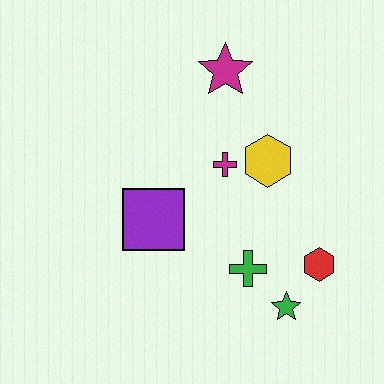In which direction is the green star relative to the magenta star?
The green star is below the magenta star.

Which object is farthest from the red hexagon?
The magenta star is farthest from the red hexagon.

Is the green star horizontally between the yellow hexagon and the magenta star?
No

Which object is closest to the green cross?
The green star is closest to the green cross.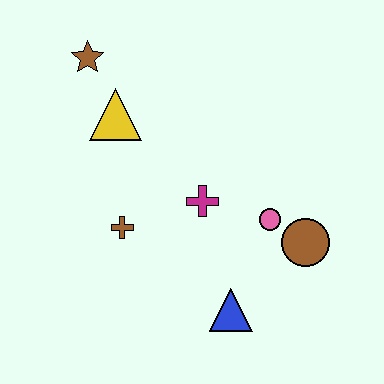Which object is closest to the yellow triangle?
The brown star is closest to the yellow triangle.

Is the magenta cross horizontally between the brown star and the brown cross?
No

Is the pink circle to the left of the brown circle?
Yes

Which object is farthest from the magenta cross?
The brown star is farthest from the magenta cross.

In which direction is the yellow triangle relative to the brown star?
The yellow triangle is below the brown star.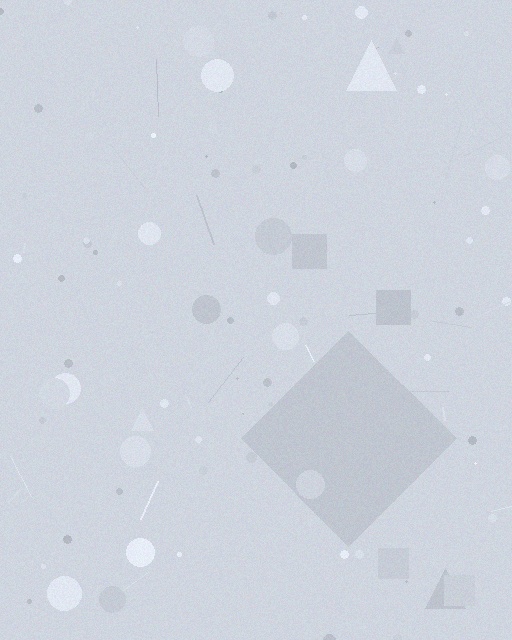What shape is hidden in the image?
A diamond is hidden in the image.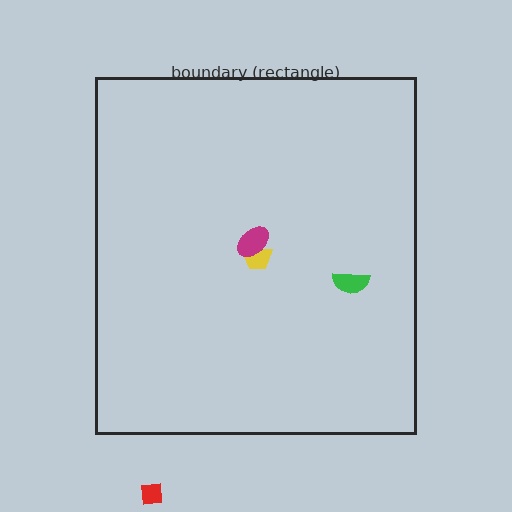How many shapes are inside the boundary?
3 inside, 1 outside.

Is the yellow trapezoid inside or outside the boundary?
Inside.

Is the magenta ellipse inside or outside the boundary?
Inside.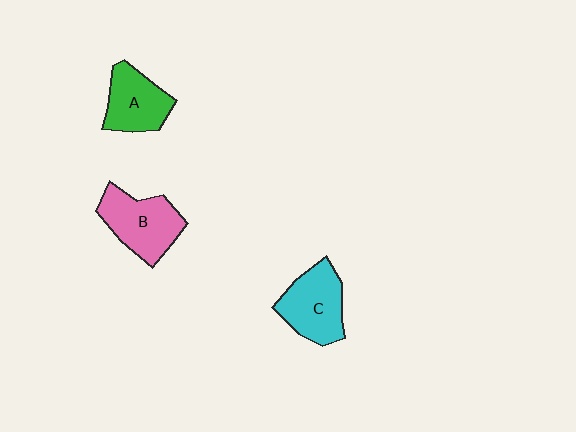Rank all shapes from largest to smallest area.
From largest to smallest: B (pink), C (cyan), A (green).